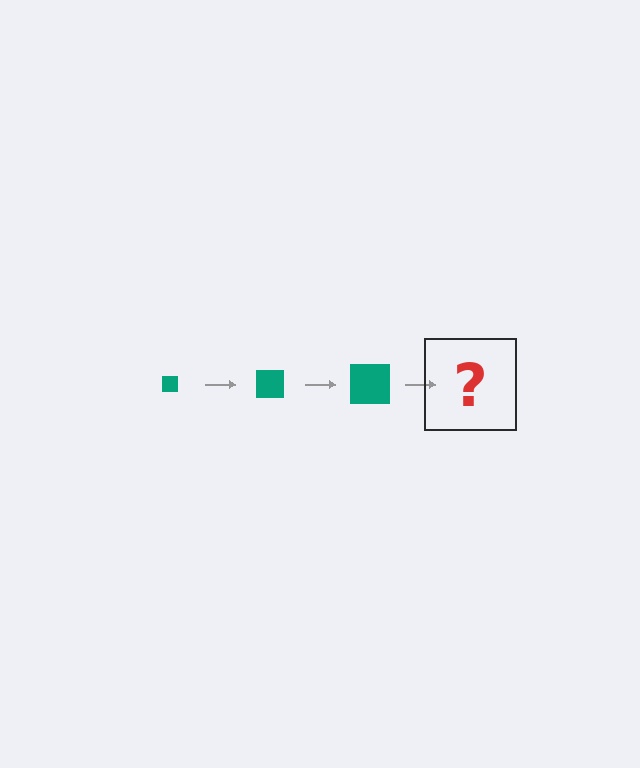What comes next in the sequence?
The next element should be a teal square, larger than the previous one.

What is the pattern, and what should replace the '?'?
The pattern is that the square gets progressively larger each step. The '?' should be a teal square, larger than the previous one.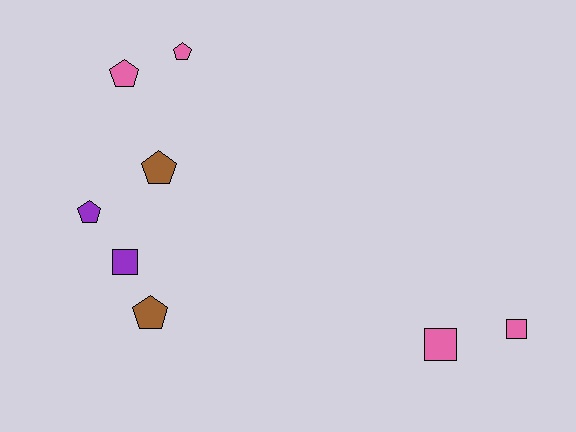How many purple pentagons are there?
There is 1 purple pentagon.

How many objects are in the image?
There are 8 objects.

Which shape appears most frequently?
Pentagon, with 5 objects.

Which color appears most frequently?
Pink, with 4 objects.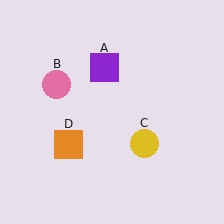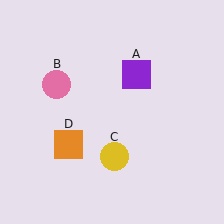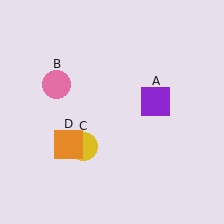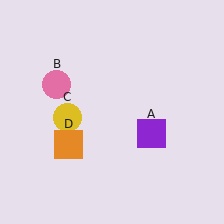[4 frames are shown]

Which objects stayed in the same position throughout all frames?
Pink circle (object B) and orange square (object D) remained stationary.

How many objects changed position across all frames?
2 objects changed position: purple square (object A), yellow circle (object C).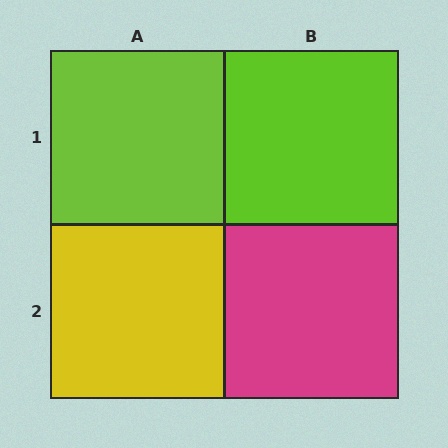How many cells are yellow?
1 cell is yellow.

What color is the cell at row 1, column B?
Lime.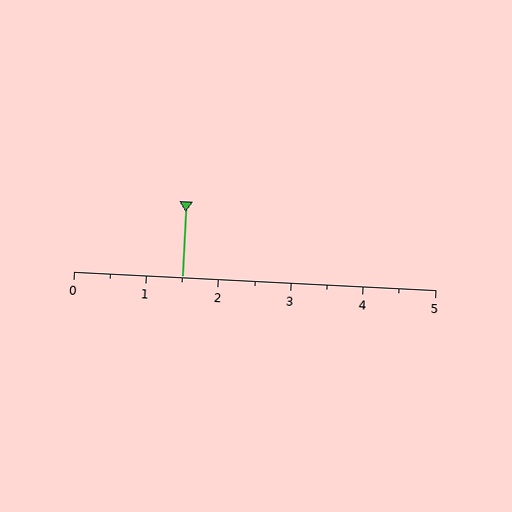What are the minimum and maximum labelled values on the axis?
The axis runs from 0 to 5.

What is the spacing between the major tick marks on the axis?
The major ticks are spaced 1 apart.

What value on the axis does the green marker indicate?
The marker indicates approximately 1.5.